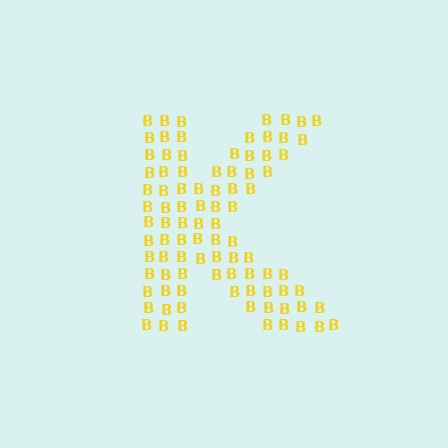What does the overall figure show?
The overall figure shows the letter K.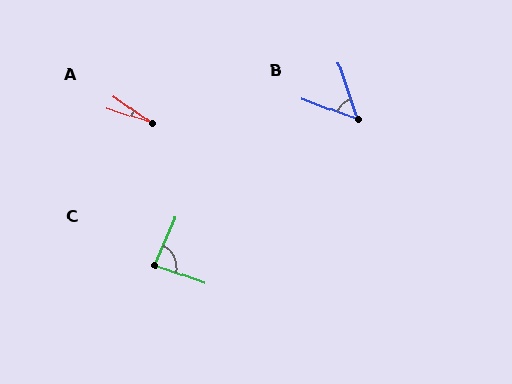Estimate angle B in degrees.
Approximately 51 degrees.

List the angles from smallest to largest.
A (17°), B (51°), C (87°).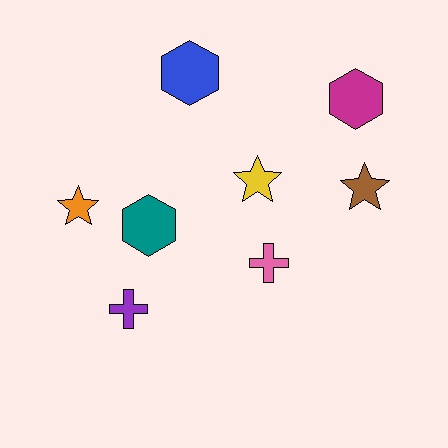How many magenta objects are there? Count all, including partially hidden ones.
There is 1 magenta object.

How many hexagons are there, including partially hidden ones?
There are 3 hexagons.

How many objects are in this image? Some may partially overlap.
There are 8 objects.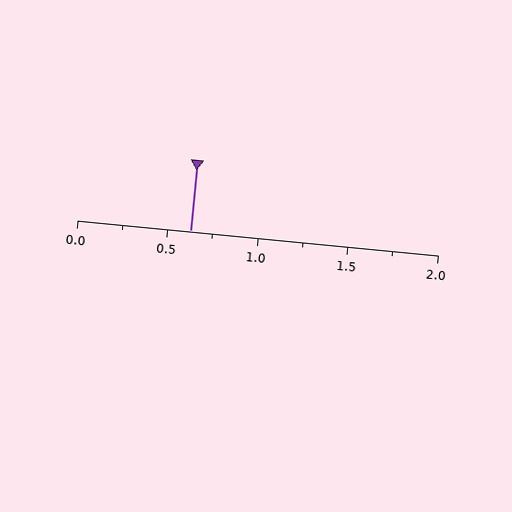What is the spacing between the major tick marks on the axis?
The major ticks are spaced 0.5 apart.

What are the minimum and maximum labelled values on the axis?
The axis runs from 0.0 to 2.0.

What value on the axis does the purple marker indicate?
The marker indicates approximately 0.62.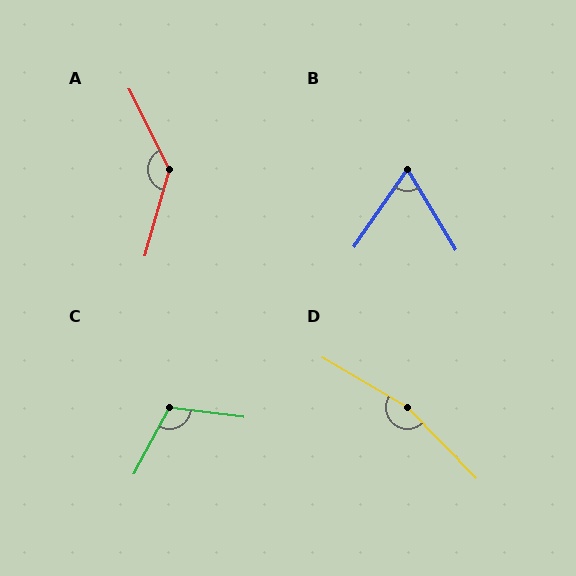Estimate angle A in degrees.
Approximately 138 degrees.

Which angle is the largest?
D, at approximately 164 degrees.